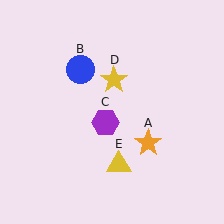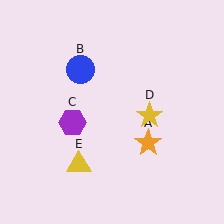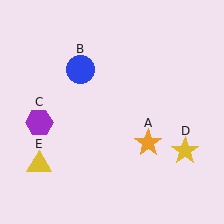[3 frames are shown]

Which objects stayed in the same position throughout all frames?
Orange star (object A) and blue circle (object B) remained stationary.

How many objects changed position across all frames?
3 objects changed position: purple hexagon (object C), yellow star (object D), yellow triangle (object E).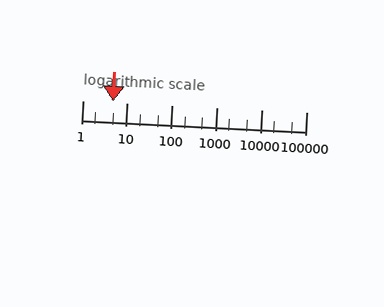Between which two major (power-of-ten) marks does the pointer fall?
The pointer is between 1 and 10.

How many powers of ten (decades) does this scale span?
The scale spans 5 decades, from 1 to 100000.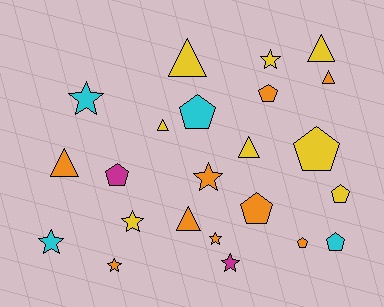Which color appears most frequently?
Orange, with 9 objects.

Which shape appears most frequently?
Star, with 8 objects.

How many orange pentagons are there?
There are 3 orange pentagons.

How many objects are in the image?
There are 23 objects.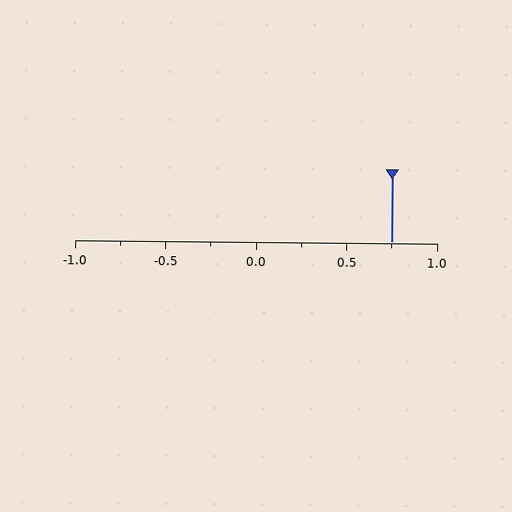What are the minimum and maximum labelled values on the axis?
The axis runs from -1.0 to 1.0.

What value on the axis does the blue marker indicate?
The marker indicates approximately 0.75.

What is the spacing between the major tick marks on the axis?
The major ticks are spaced 0.5 apart.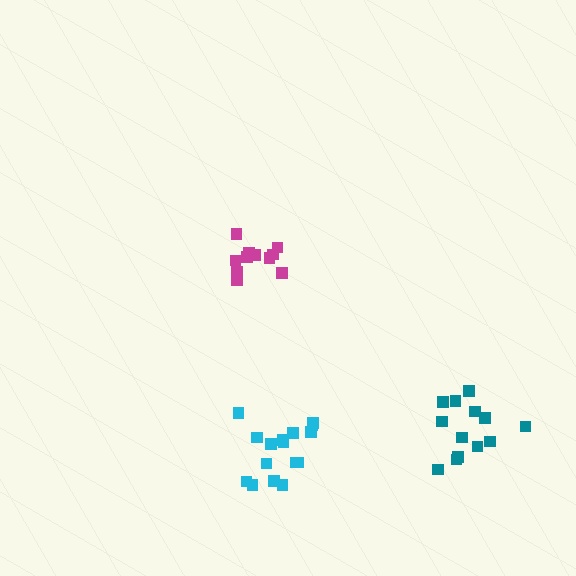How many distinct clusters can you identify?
There are 3 distinct clusters.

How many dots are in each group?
Group 1: 11 dots, Group 2: 16 dots, Group 3: 13 dots (40 total).